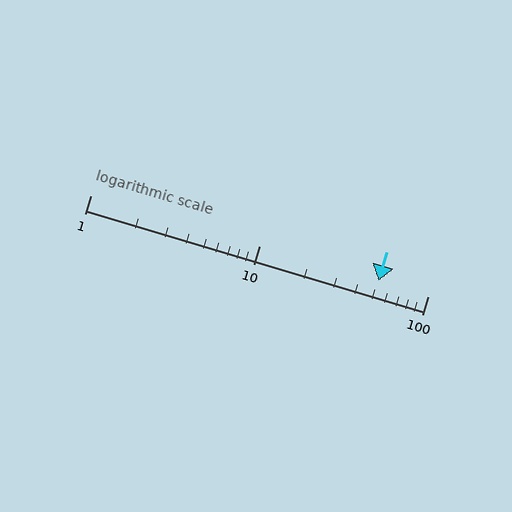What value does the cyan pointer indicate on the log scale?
The pointer indicates approximately 51.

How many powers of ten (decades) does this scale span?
The scale spans 2 decades, from 1 to 100.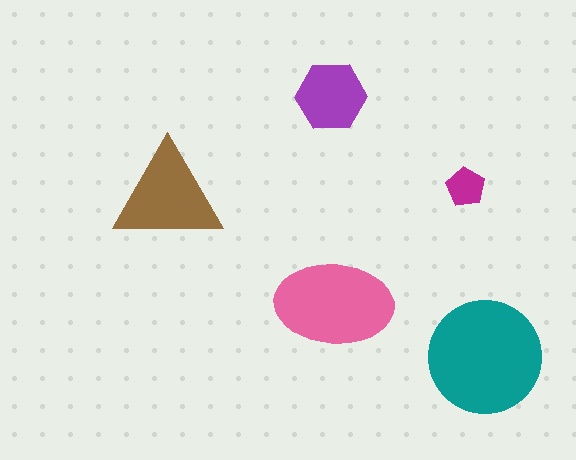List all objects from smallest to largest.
The magenta pentagon, the purple hexagon, the brown triangle, the pink ellipse, the teal circle.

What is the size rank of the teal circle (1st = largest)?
1st.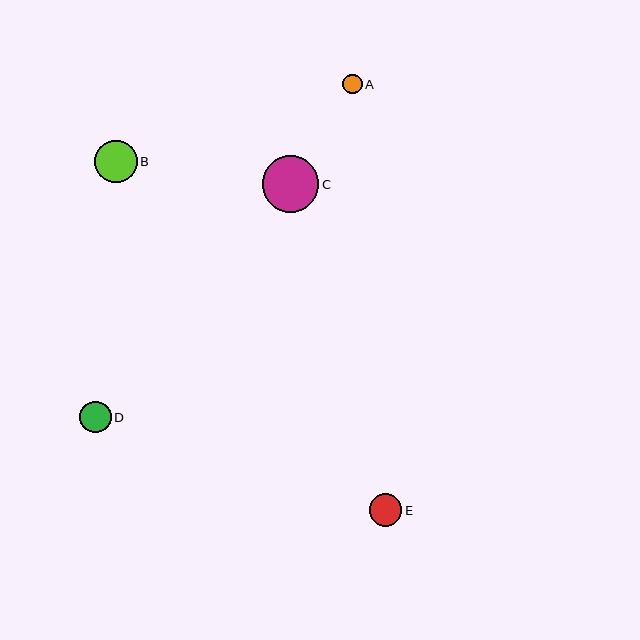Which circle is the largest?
Circle C is the largest with a size of approximately 57 pixels.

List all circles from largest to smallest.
From largest to smallest: C, B, E, D, A.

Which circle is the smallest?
Circle A is the smallest with a size of approximately 19 pixels.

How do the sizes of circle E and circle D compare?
Circle E and circle D are approximately the same size.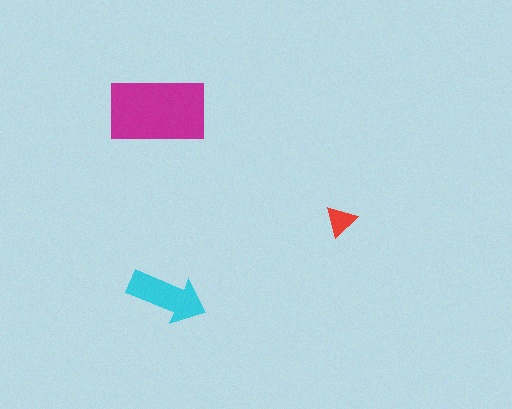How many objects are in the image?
There are 3 objects in the image.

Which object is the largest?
The magenta rectangle.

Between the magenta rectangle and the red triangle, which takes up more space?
The magenta rectangle.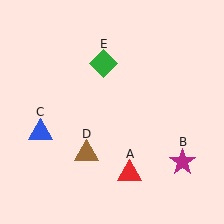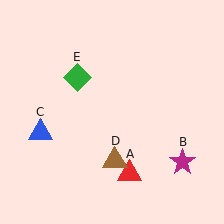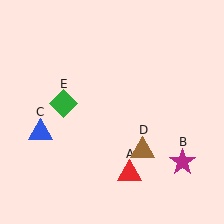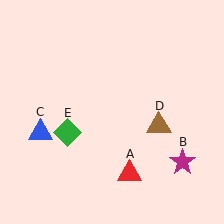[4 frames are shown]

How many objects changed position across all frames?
2 objects changed position: brown triangle (object D), green diamond (object E).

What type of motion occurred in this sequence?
The brown triangle (object D), green diamond (object E) rotated counterclockwise around the center of the scene.